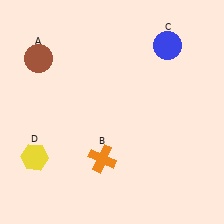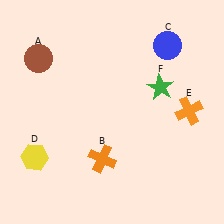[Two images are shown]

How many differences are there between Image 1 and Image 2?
There are 2 differences between the two images.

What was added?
An orange cross (E), a green star (F) were added in Image 2.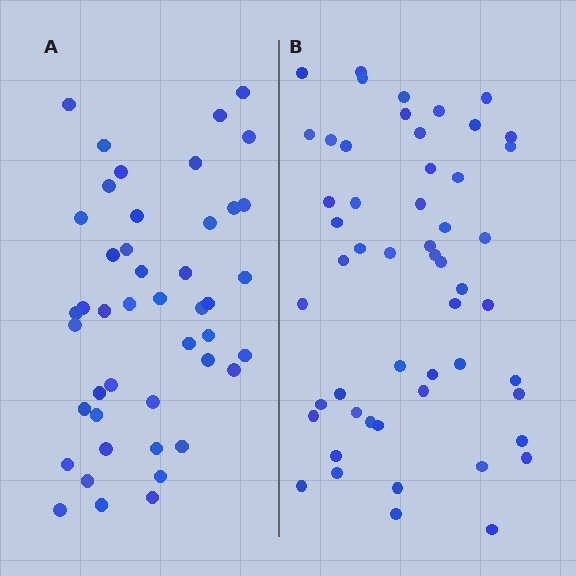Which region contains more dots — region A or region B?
Region B (the right region) has more dots.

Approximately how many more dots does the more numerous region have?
Region B has roughly 8 or so more dots than region A.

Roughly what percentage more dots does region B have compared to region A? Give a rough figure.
About 20% more.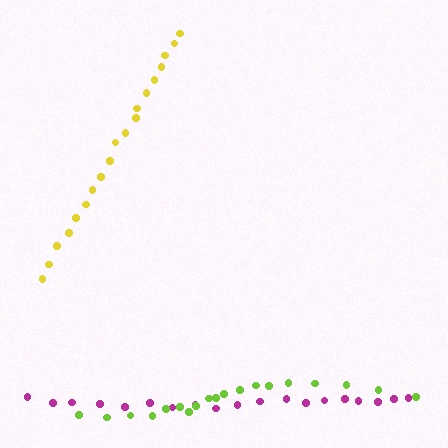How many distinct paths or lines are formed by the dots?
There are 3 distinct paths.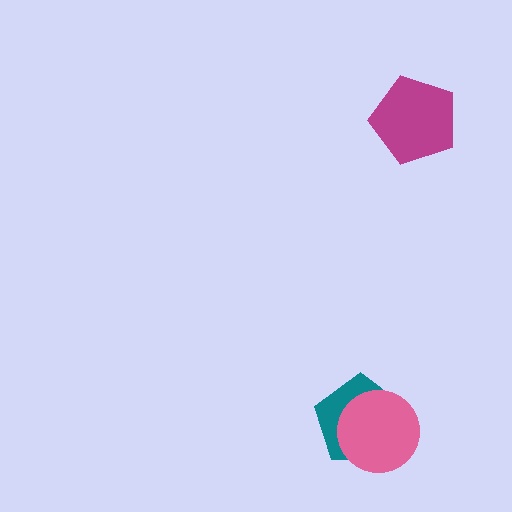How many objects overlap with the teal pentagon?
1 object overlaps with the teal pentagon.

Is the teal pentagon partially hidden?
Yes, it is partially covered by another shape.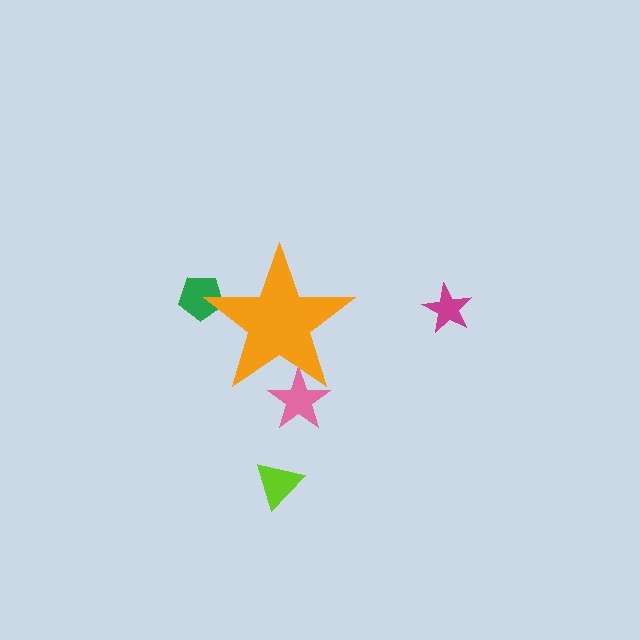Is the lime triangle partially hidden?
No, the lime triangle is fully visible.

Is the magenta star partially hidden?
No, the magenta star is fully visible.